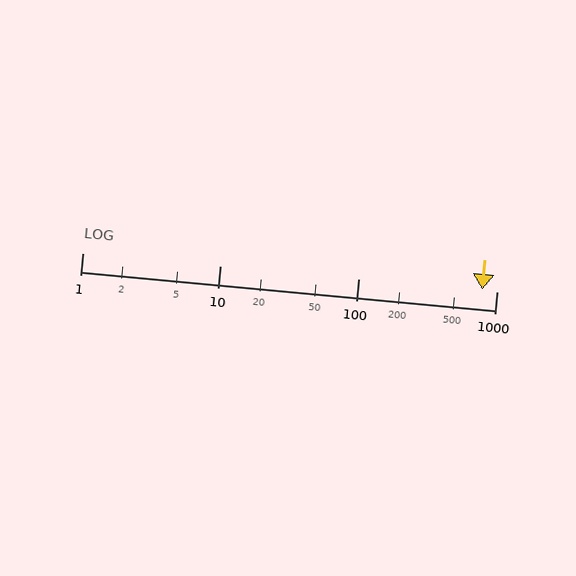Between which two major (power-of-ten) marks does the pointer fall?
The pointer is between 100 and 1000.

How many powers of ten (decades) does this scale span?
The scale spans 3 decades, from 1 to 1000.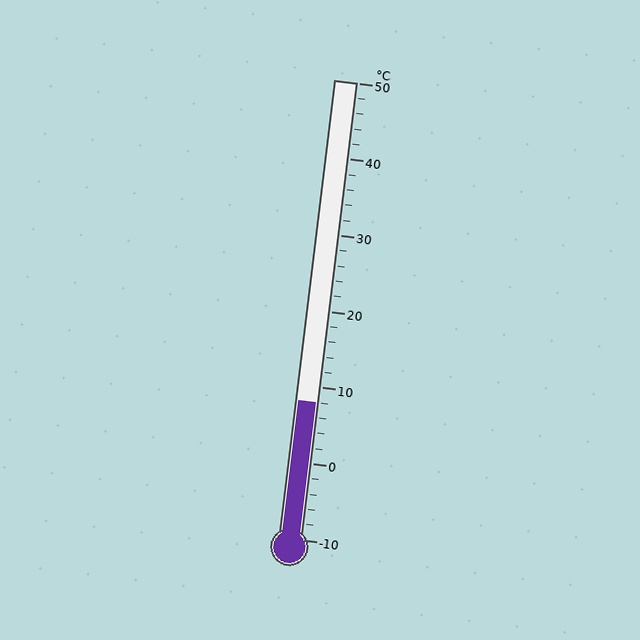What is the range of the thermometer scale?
The thermometer scale ranges from -10°C to 50°C.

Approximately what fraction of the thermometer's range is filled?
The thermometer is filled to approximately 30% of its range.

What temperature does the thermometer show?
The thermometer shows approximately 8°C.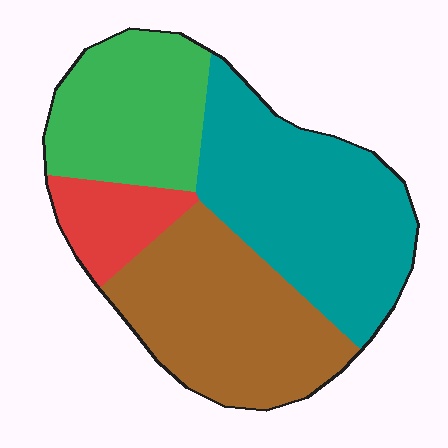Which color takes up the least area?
Red, at roughly 10%.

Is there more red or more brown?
Brown.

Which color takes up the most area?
Teal, at roughly 35%.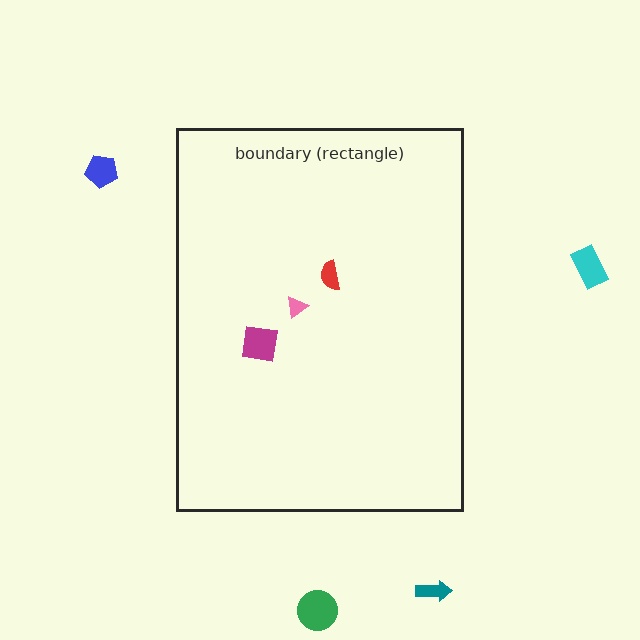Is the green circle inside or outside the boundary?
Outside.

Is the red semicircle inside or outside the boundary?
Inside.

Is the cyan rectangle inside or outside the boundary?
Outside.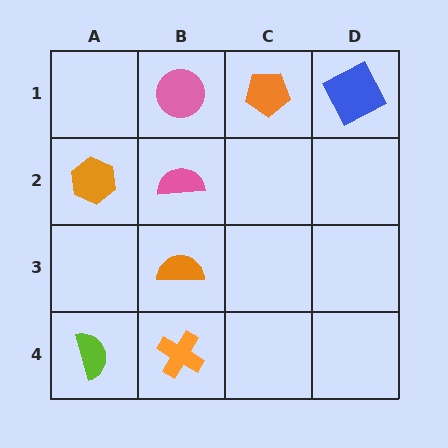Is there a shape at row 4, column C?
No, that cell is empty.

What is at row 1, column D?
A blue square.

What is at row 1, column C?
An orange pentagon.